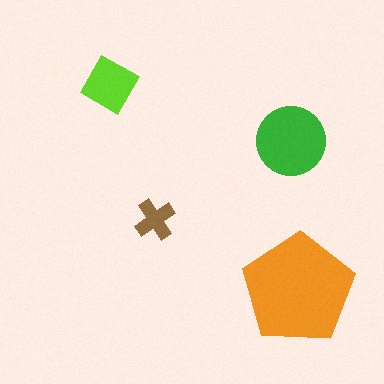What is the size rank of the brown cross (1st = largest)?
4th.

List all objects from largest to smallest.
The orange pentagon, the green circle, the lime diamond, the brown cross.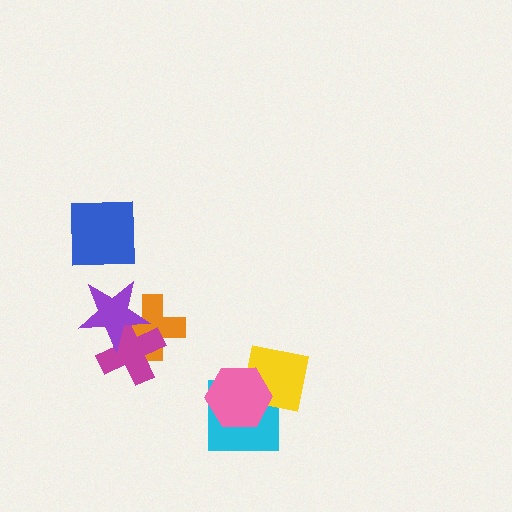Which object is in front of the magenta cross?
The purple star is in front of the magenta cross.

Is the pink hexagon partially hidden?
No, no other shape covers it.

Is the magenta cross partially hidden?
Yes, it is partially covered by another shape.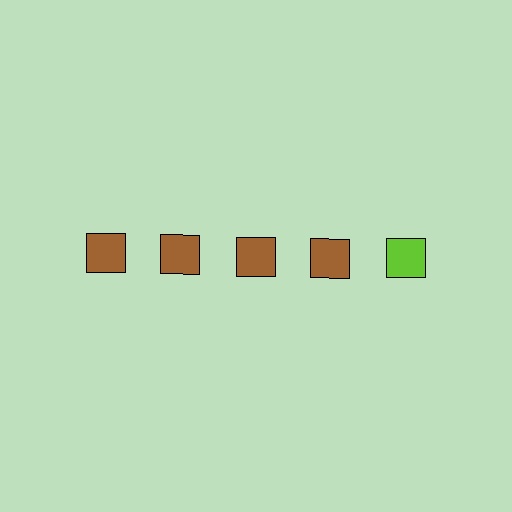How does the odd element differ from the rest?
It has a different color: lime instead of brown.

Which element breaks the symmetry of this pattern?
The lime square in the top row, rightmost column breaks the symmetry. All other shapes are brown squares.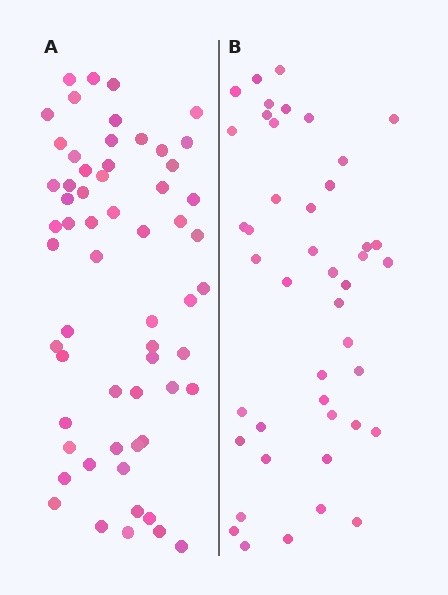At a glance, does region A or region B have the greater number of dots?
Region A (the left region) has more dots.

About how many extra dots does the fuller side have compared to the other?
Region A has approximately 15 more dots than region B.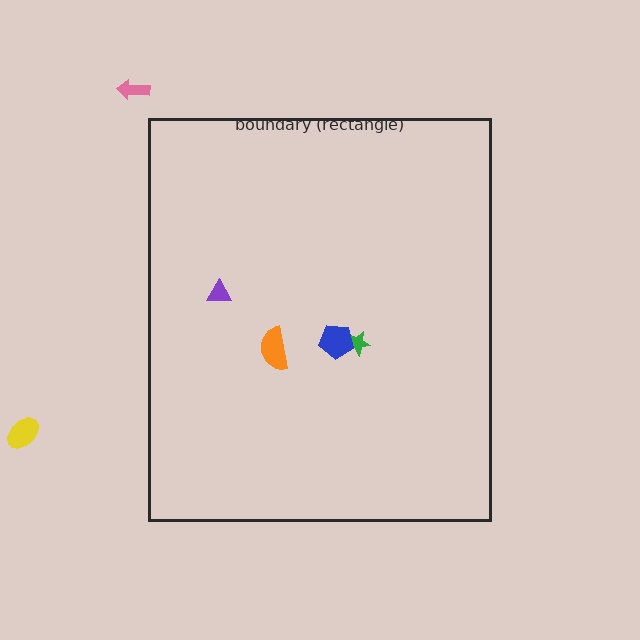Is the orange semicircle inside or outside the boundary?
Inside.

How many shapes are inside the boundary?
4 inside, 2 outside.